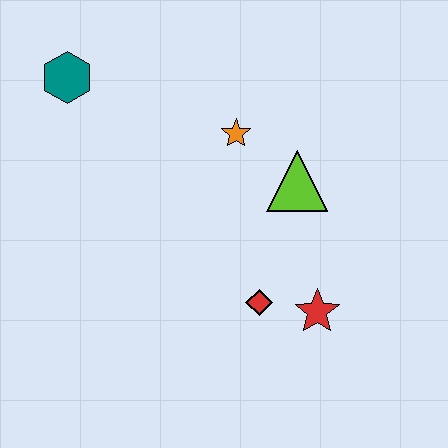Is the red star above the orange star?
No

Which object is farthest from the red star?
The teal hexagon is farthest from the red star.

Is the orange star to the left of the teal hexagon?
No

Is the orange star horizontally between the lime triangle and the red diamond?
No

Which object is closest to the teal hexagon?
The orange star is closest to the teal hexagon.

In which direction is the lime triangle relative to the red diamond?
The lime triangle is above the red diamond.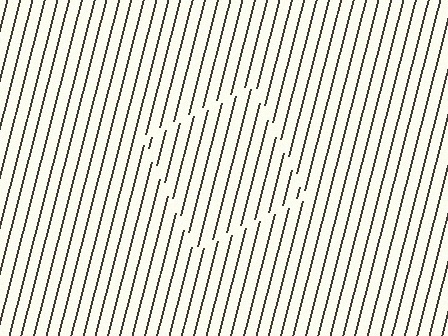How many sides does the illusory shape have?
4 sides — the line-ends trace a square.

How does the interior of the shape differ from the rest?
The interior of the shape contains the same grating, shifted by half a period — the contour is defined by the phase discontinuity where line-ends from the inner and outer gratings abut.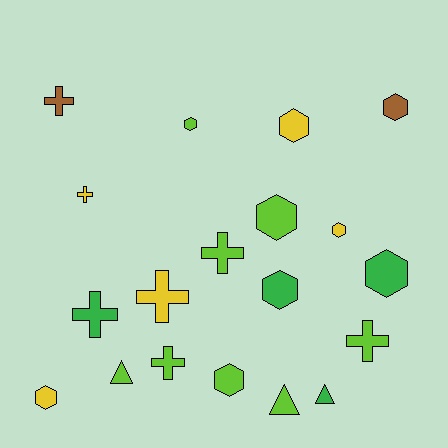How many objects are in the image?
There are 19 objects.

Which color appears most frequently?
Lime, with 8 objects.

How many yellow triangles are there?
There are no yellow triangles.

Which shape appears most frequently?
Hexagon, with 9 objects.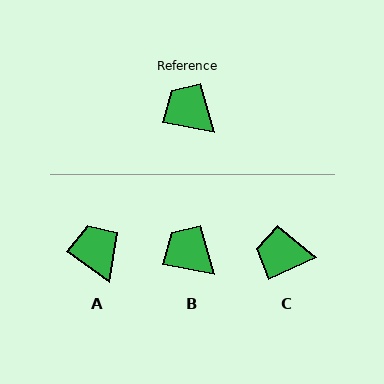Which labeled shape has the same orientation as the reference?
B.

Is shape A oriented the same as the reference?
No, it is off by about 24 degrees.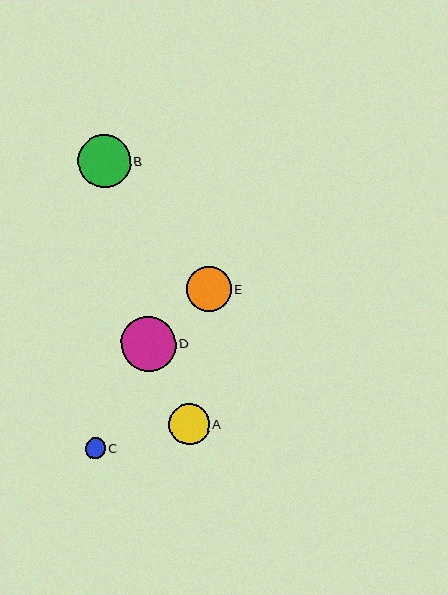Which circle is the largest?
Circle D is the largest with a size of approximately 55 pixels.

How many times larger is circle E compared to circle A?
Circle E is approximately 1.1 times the size of circle A.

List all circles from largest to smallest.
From largest to smallest: D, B, E, A, C.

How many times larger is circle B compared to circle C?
Circle B is approximately 2.6 times the size of circle C.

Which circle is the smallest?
Circle C is the smallest with a size of approximately 20 pixels.